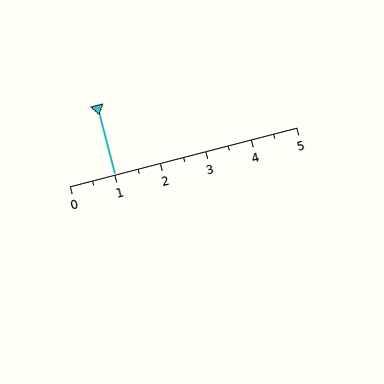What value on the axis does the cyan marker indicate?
The marker indicates approximately 1.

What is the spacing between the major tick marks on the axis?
The major ticks are spaced 1 apart.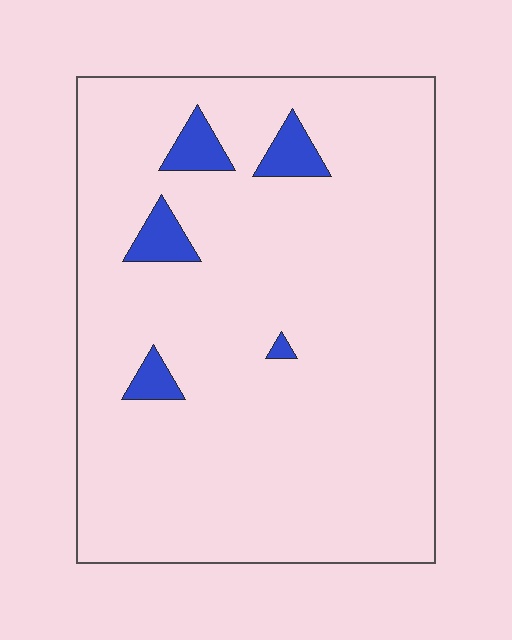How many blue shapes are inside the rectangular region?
5.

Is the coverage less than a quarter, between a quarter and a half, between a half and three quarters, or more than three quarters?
Less than a quarter.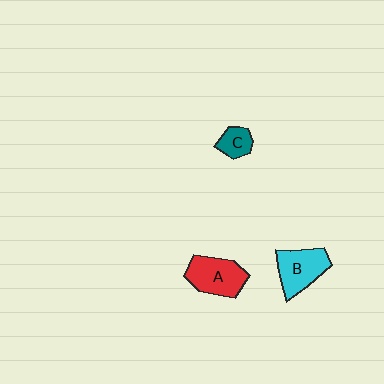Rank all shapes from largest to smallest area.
From largest to smallest: A (red), B (cyan), C (teal).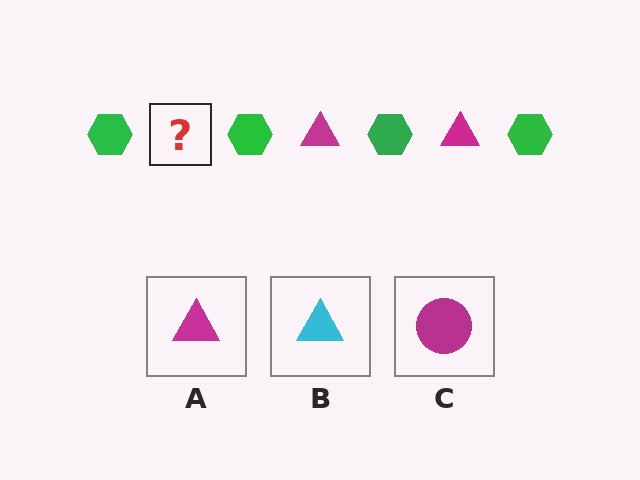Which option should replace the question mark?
Option A.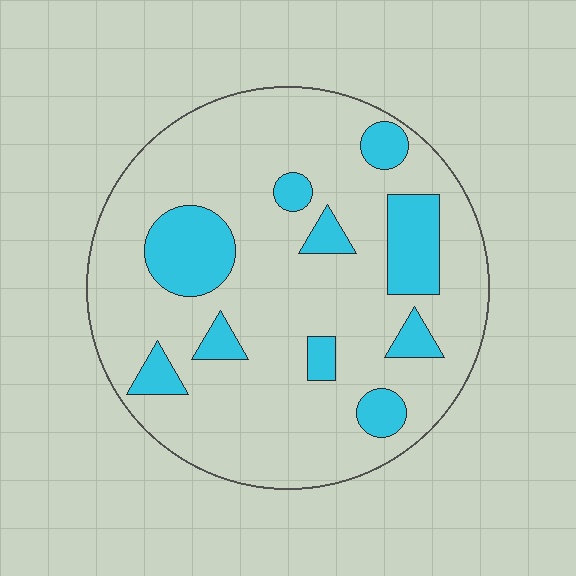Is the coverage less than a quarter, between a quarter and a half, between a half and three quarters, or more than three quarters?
Less than a quarter.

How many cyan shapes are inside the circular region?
10.